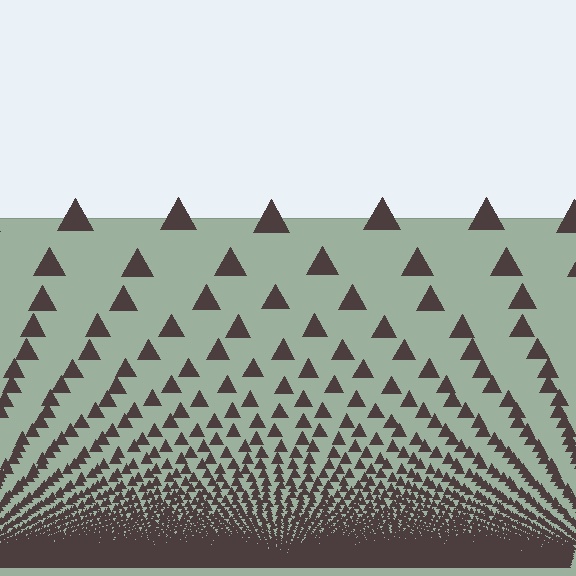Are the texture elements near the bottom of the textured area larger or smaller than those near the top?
Smaller. The gradient is inverted — elements near the bottom are smaller and denser.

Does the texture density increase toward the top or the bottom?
Density increases toward the bottom.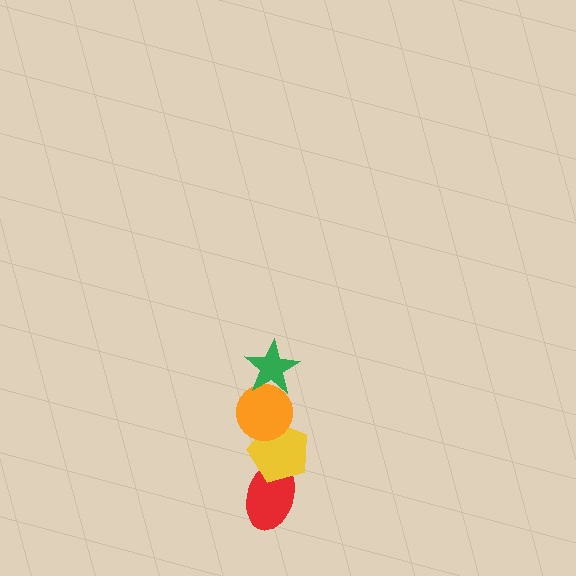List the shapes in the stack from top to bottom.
From top to bottom: the green star, the orange circle, the yellow pentagon, the red ellipse.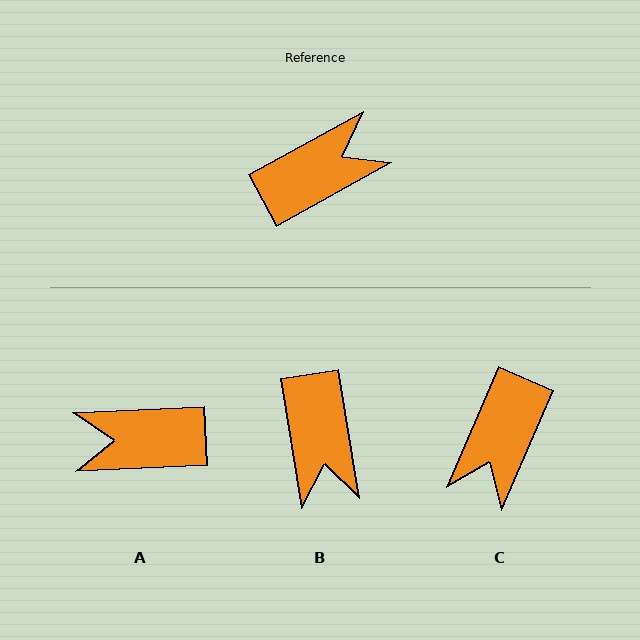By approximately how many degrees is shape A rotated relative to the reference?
Approximately 154 degrees counter-clockwise.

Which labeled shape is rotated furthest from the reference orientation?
A, about 154 degrees away.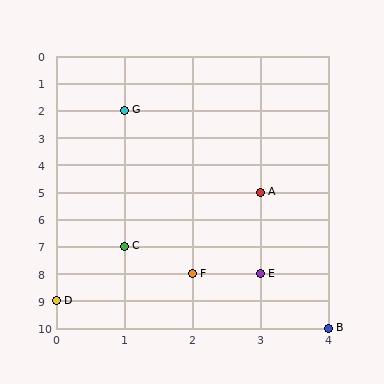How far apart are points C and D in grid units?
Points C and D are 1 column and 2 rows apart (about 2.2 grid units diagonally).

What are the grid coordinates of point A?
Point A is at grid coordinates (3, 5).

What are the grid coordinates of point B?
Point B is at grid coordinates (4, 10).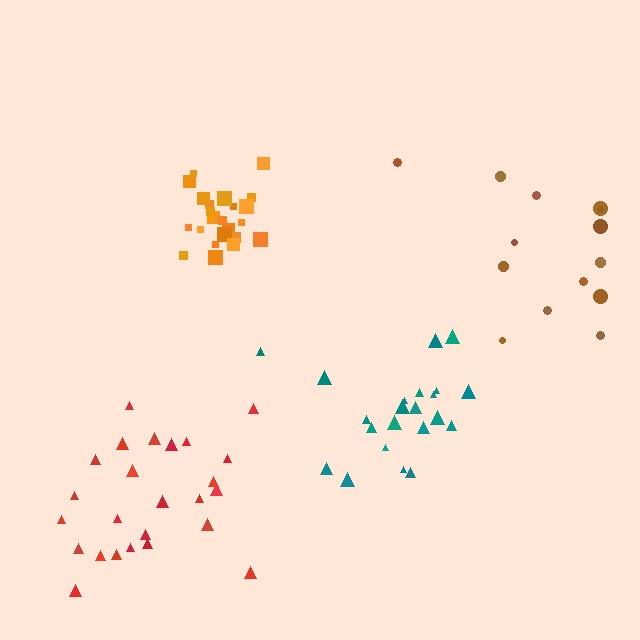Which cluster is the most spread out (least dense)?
Brown.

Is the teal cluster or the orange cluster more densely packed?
Orange.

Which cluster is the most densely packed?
Orange.